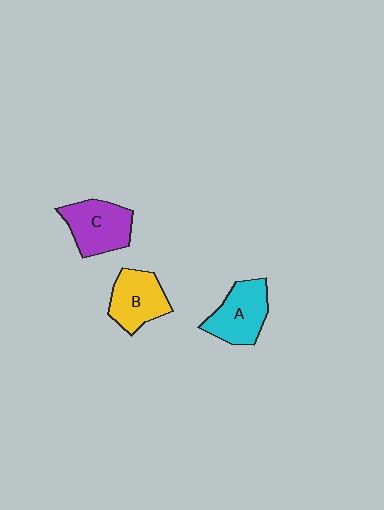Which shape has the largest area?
Shape C (purple).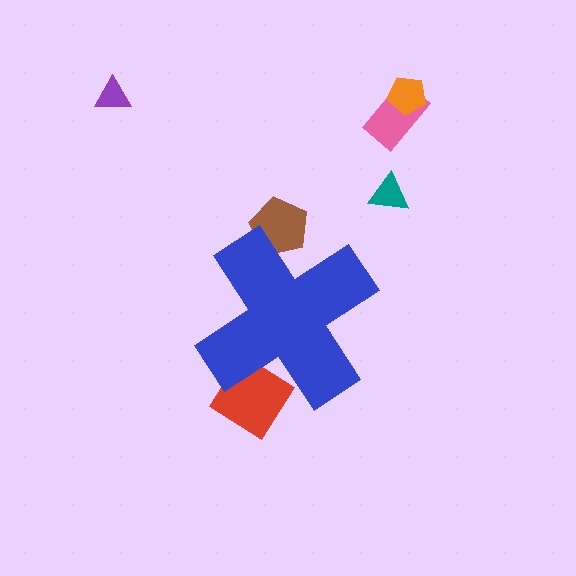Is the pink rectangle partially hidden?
No, the pink rectangle is fully visible.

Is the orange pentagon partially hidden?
No, the orange pentagon is fully visible.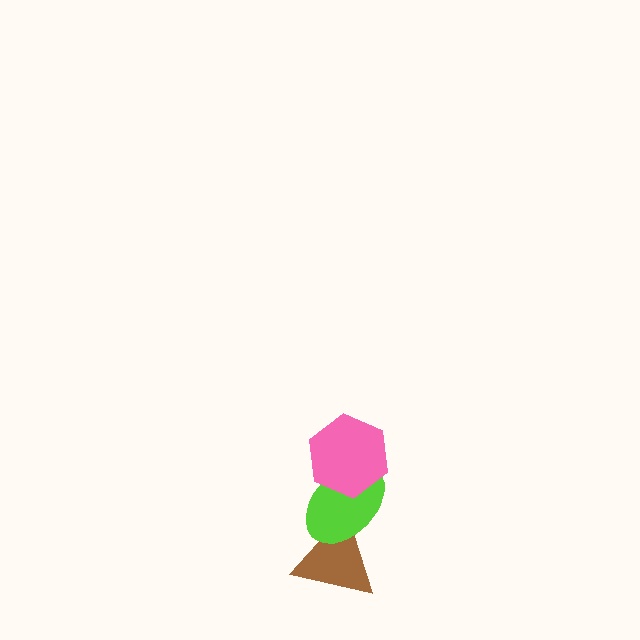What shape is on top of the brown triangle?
The lime ellipse is on top of the brown triangle.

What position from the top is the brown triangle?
The brown triangle is 3rd from the top.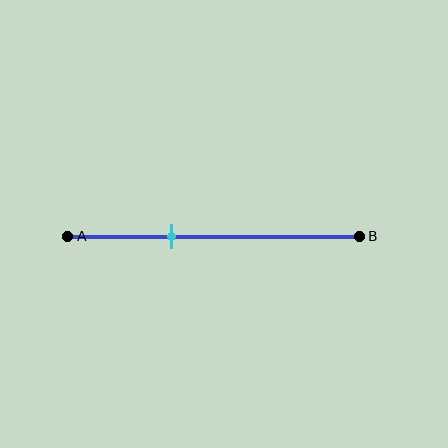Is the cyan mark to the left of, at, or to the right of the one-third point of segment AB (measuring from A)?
The cyan mark is approximately at the one-third point of segment AB.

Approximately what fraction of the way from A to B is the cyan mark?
The cyan mark is approximately 35% of the way from A to B.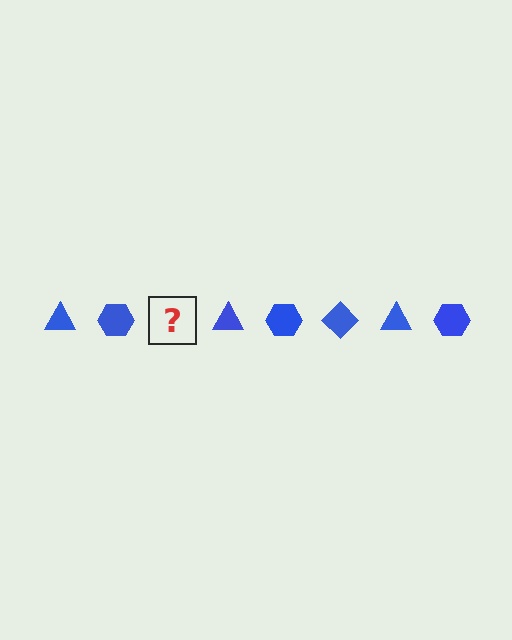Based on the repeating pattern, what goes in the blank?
The blank should be a blue diamond.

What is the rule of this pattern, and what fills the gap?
The rule is that the pattern cycles through triangle, hexagon, diamond shapes in blue. The gap should be filled with a blue diamond.